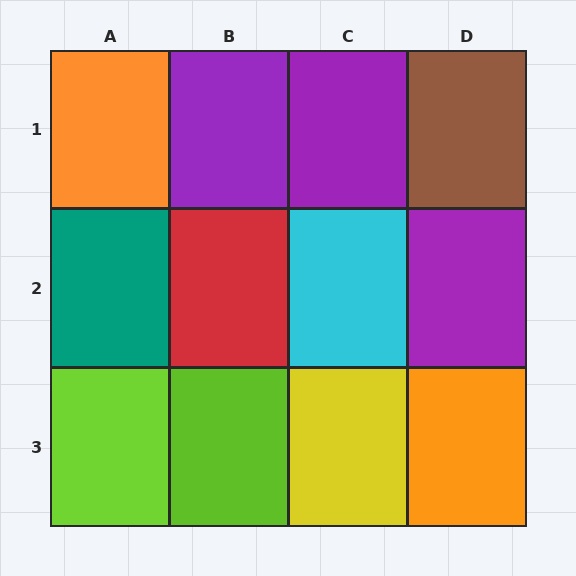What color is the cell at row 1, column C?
Purple.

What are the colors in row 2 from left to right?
Teal, red, cyan, purple.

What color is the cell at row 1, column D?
Brown.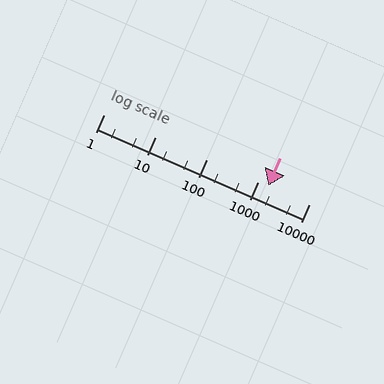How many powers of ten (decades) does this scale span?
The scale spans 4 decades, from 1 to 10000.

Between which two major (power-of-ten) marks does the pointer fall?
The pointer is between 1000 and 10000.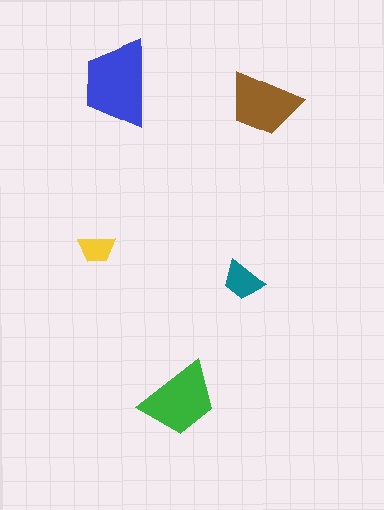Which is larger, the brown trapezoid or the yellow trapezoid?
The brown one.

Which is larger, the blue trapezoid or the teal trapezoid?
The blue one.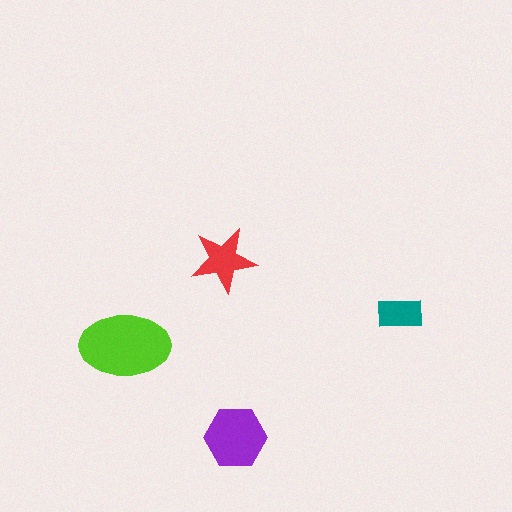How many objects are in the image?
There are 4 objects in the image.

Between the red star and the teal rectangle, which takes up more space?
The red star.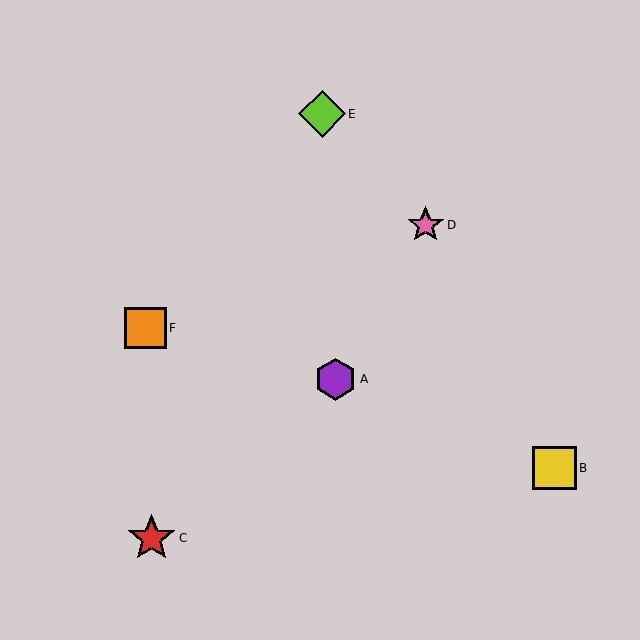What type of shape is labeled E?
Shape E is a lime diamond.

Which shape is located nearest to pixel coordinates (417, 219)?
The pink star (labeled D) at (426, 225) is nearest to that location.